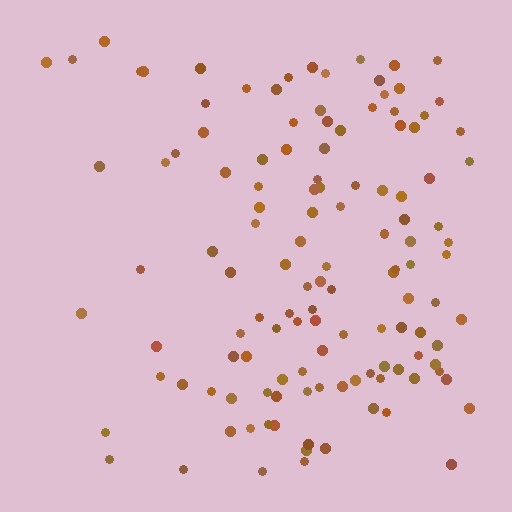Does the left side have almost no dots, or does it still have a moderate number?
Still a moderate number, just noticeably fewer than the right.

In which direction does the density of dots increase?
From left to right, with the right side densest.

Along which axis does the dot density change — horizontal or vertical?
Horizontal.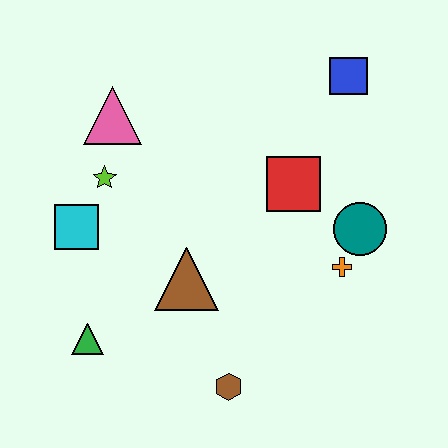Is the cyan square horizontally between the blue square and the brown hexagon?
No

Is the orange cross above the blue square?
No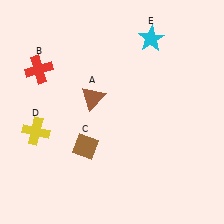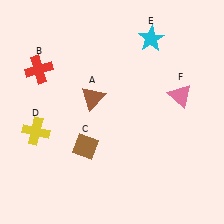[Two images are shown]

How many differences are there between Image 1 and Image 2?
There is 1 difference between the two images.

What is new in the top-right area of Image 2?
A pink triangle (F) was added in the top-right area of Image 2.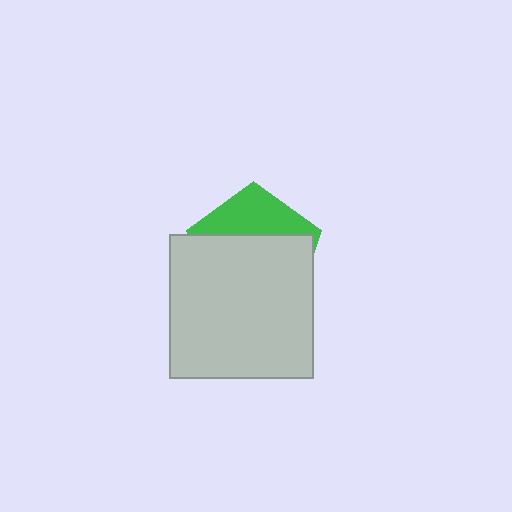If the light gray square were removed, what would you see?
You would see the complete green pentagon.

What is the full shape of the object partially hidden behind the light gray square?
The partially hidden object is a green pentagon.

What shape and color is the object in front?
The object in front is a light gray square.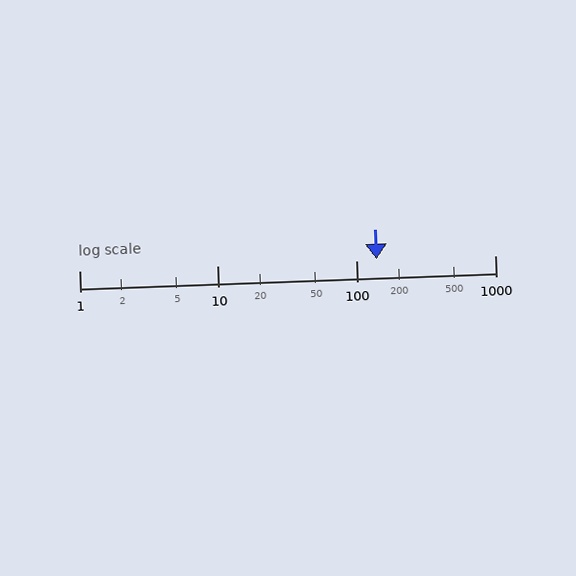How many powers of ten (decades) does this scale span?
The scale spans 3 decades, from 1 to 1000.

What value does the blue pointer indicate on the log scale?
The pointer indicates approximately 140.